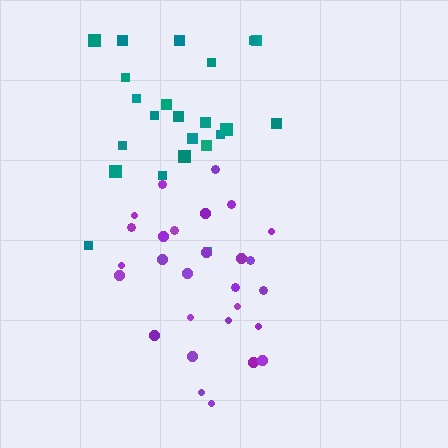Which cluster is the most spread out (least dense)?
Teal.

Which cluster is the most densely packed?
Purple.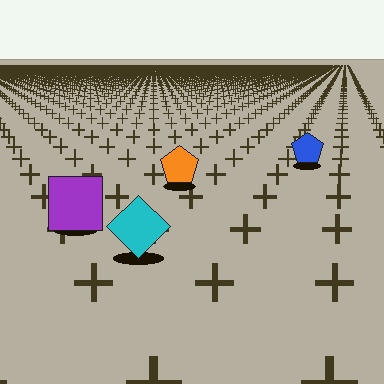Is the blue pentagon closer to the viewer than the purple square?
No. The purple square is closer — you can tell from the texture gradient: the ground texture is coarser near it.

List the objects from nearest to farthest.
From nearest to farthest: the cyan diamond, the purple square, the orange pentagon, the blue pentagon.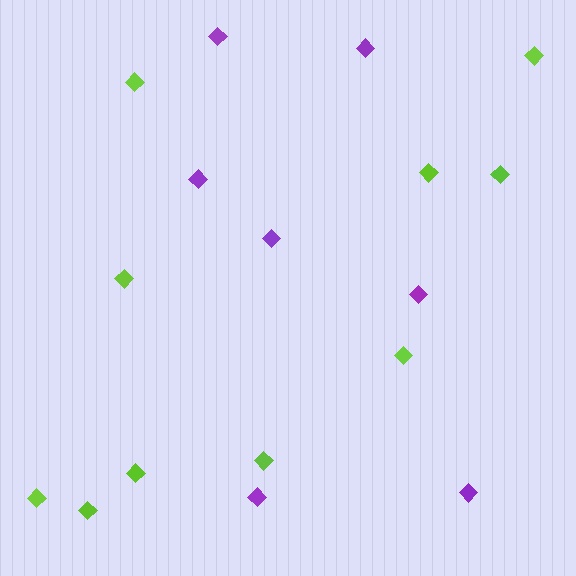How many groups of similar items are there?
There are 2 groups: one group of purple diamonds (7) and one group of lime diamonds (10).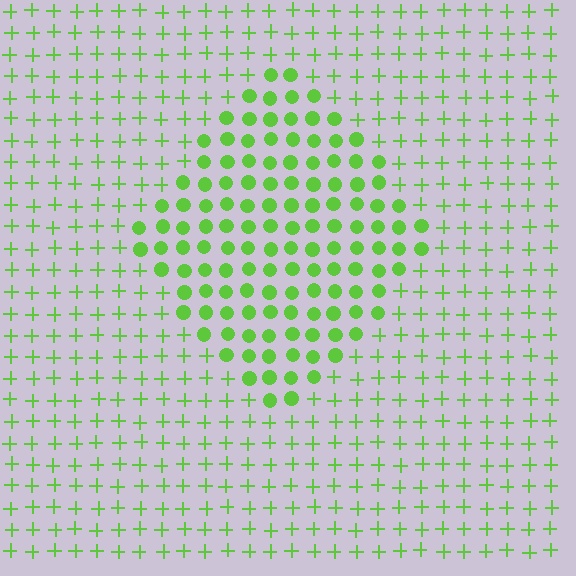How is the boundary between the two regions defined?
The boundary is defined by a change in element shape: circles inside vs. plus signs outside. All elements share the same color and spacing.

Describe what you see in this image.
The image is filled with small lime elements arranged in a uniform grid. A diamond-shaped region contains circles, while the surrounding area contains plus signs. The boundary is defined purely by the change in element shape.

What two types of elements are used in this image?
The image uses circles inside the diamond region and plus signs outside it.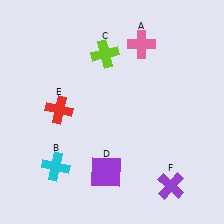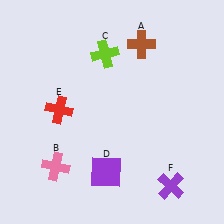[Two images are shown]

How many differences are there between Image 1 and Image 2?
There are 2 differences between the two images.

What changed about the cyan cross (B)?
In Image 1, B is cyan. In Image 2, it changed to pink.